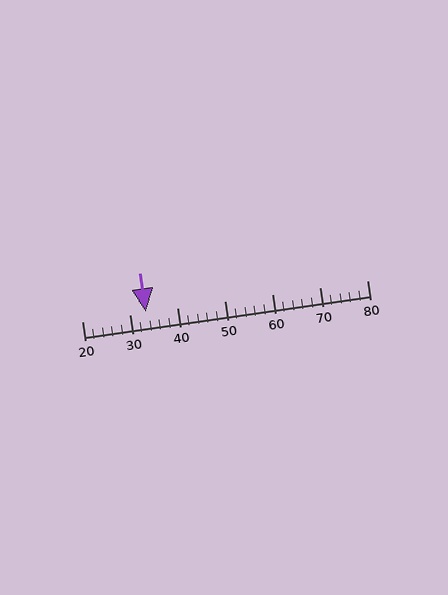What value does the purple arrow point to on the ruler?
The purple arrow points to approximately 33.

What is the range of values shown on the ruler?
The ruler shows values from 20 to 80.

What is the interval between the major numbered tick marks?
The major tick marks are spaced 10 units apart.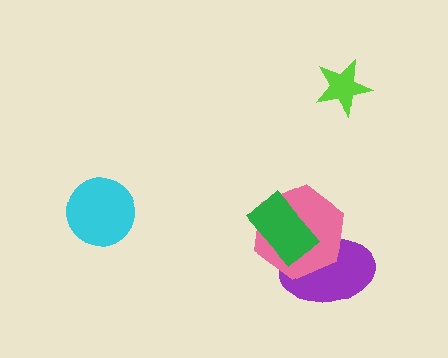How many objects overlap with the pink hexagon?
2 objects overlap with the pink hexagon.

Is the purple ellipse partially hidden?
Yes, it is partially covered by another shape.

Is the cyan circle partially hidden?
No, no other shape covers it.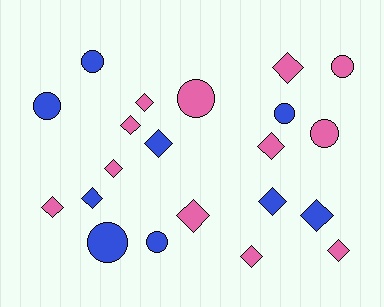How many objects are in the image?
There are 21 objects.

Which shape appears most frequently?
Diamond, with 13 objects.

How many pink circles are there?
There are 3 pink circles.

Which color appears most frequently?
Pink, with 12 objects.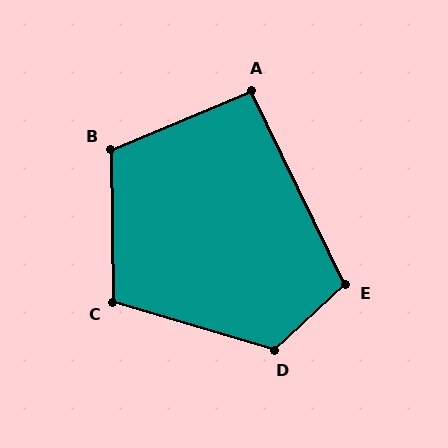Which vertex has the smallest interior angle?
A, at approximately 94 degrees.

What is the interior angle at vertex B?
Approximately 112 degrees (obtuse).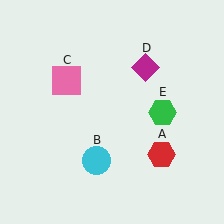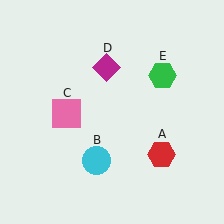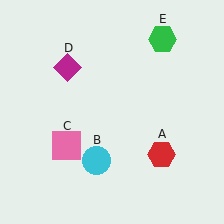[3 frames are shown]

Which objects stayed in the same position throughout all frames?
Red hexagon (object A) and cyan circle (object B) remained stationary.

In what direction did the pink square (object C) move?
The pink square (object C) moved down.